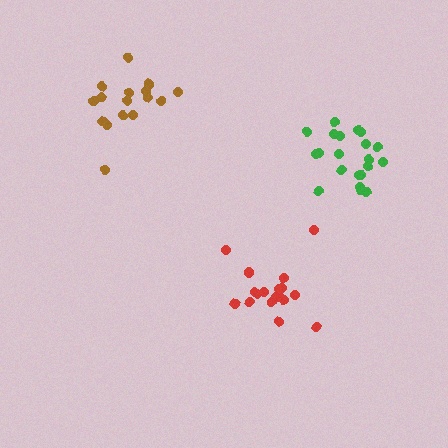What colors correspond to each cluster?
The clusters are colored: red, brown, green.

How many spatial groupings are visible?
There are 3 spatial groupings.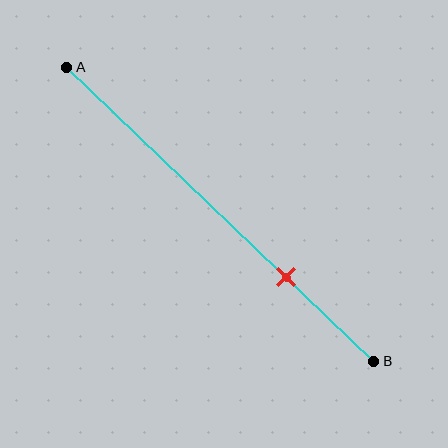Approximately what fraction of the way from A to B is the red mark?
The red mark is approximately 70% of the way from A to B.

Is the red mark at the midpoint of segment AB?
No, the mark is at about 70% from A, not at the 50% midpoint.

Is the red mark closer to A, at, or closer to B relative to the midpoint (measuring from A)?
The red mark is closer to point B than the midpoint of segment AB.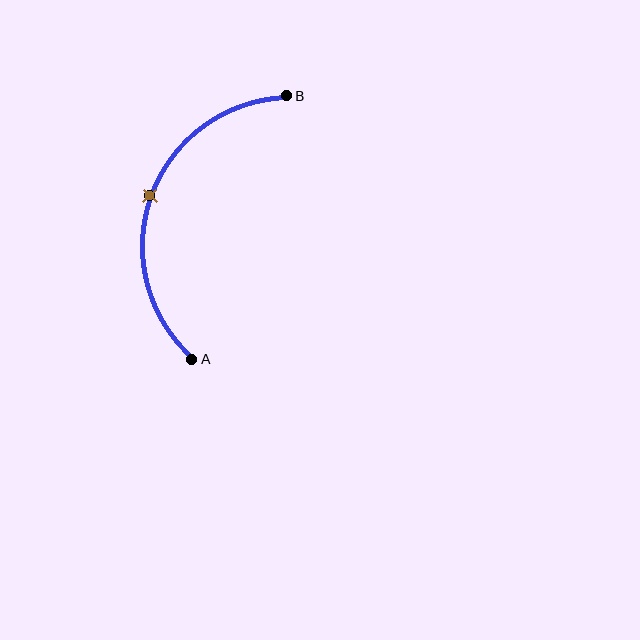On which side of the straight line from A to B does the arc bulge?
The arc bulges to the left of the straight line connecting A and B.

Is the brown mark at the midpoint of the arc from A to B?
Yes. The brown mark lies on the arc at equal arc-length from both A and B — it is the arc midpoint.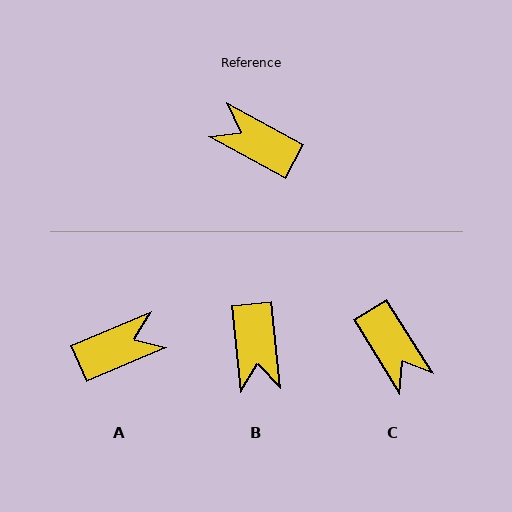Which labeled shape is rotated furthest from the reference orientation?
C, about 151 degrees away.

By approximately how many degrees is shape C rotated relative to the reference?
Approximately 151 degrees counter-clockwise.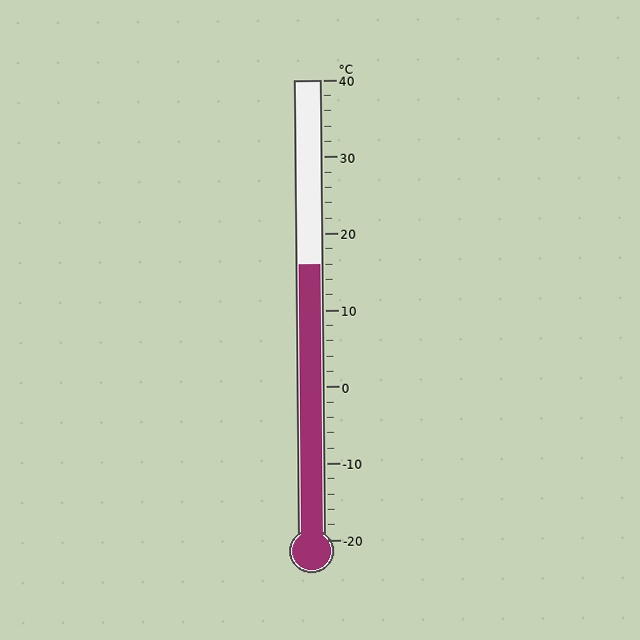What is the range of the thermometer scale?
The thermometer scale ranges from -20°C to 40°C.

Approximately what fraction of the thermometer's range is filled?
The thermometer is filled to approximately 60% of its range.